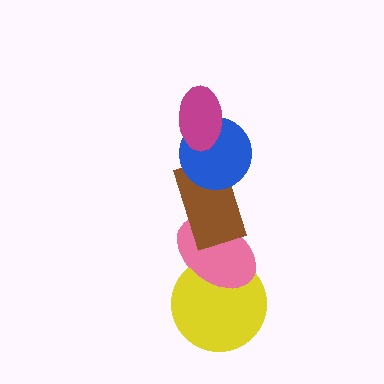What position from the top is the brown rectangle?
The brown rectangle is 3rd from the top.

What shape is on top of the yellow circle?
The pink ellipse is on top of the yellow circle.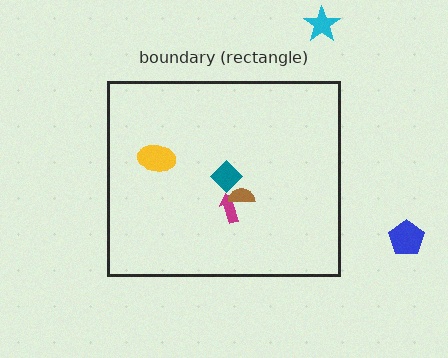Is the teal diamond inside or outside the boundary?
Inside.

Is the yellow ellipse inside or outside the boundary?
Inside.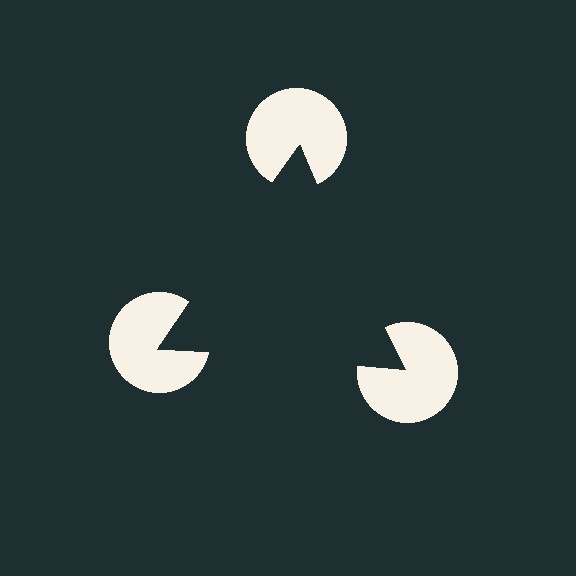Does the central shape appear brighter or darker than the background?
It typically appears slightly darker than the background, even though no actual brightness change is drawn.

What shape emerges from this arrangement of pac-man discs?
An illusory triangle — its edges are inferred from the aligned wedge cuts in the pac-man discs, not physically drawn.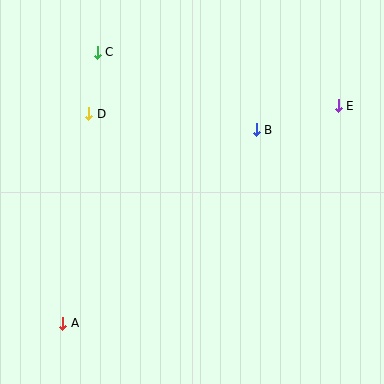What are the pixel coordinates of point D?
Point D is at (89, 114).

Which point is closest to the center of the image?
Point B at (256, 130) is closest to the center.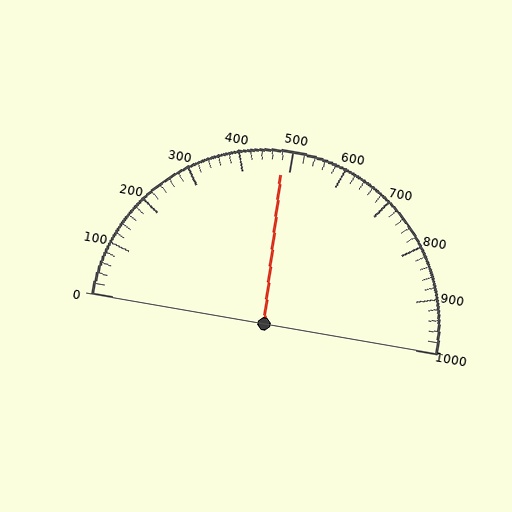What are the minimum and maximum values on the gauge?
The gauge ranges from 0 to 1000.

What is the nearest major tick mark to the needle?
The nearest major tick mark is 500.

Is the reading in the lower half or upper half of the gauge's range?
The reading is in the lower half of the range (0 to 1000).